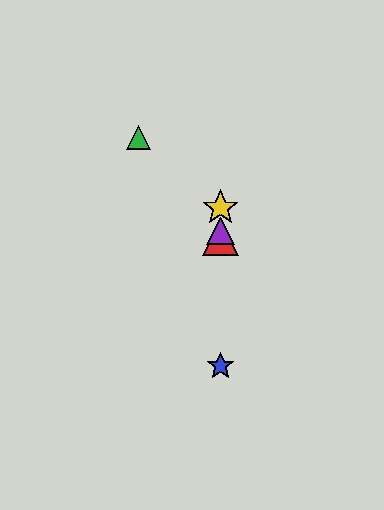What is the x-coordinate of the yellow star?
The yellow star is at x≈220.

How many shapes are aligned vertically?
4 shapes (the red triangle, the blue star, the yellow star, the purple triangle) are aligned vertically.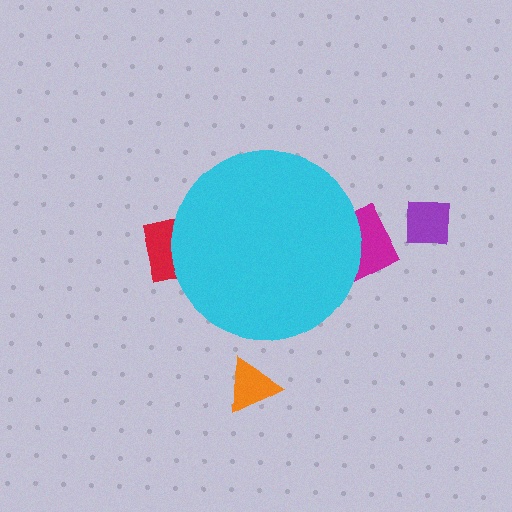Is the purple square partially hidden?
No, the purple square is fully visible.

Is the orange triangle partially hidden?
No, the orange triangle is fully visible.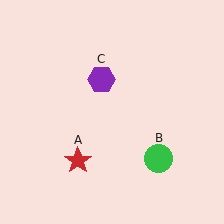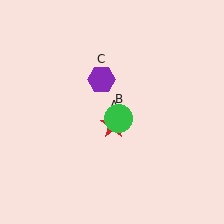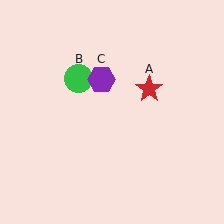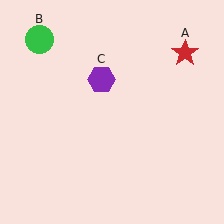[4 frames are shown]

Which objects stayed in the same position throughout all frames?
Purple hexagon (object C) remained stationary.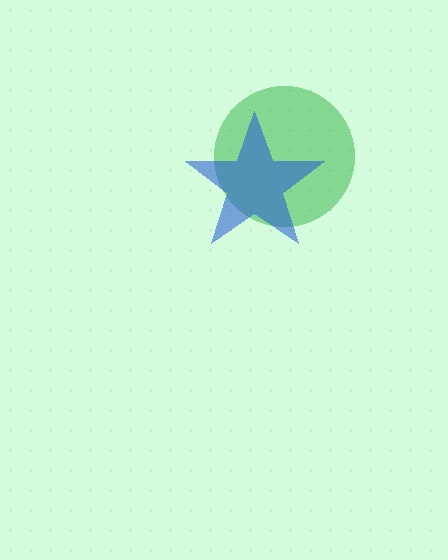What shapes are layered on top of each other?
The layered shapes are: a green circle, a blue star.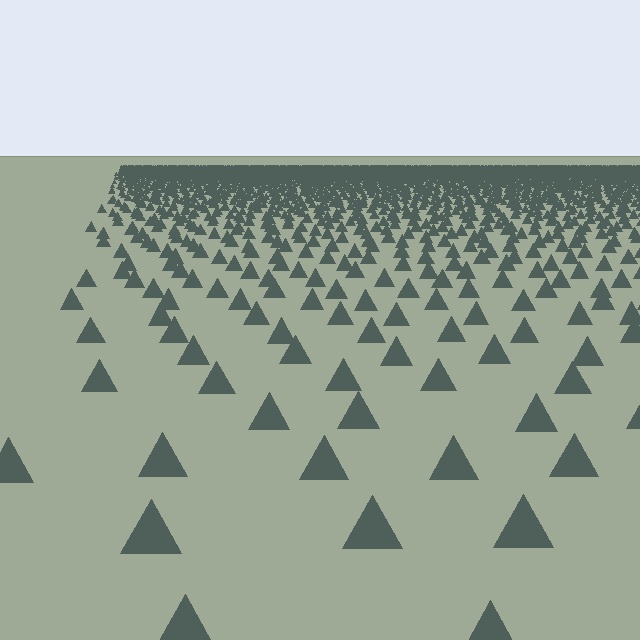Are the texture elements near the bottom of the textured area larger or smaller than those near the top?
Larger. Near the bottom, elements are closer to the viewer and appear at a bigger on-screen size.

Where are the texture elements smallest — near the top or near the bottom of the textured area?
Near the top.